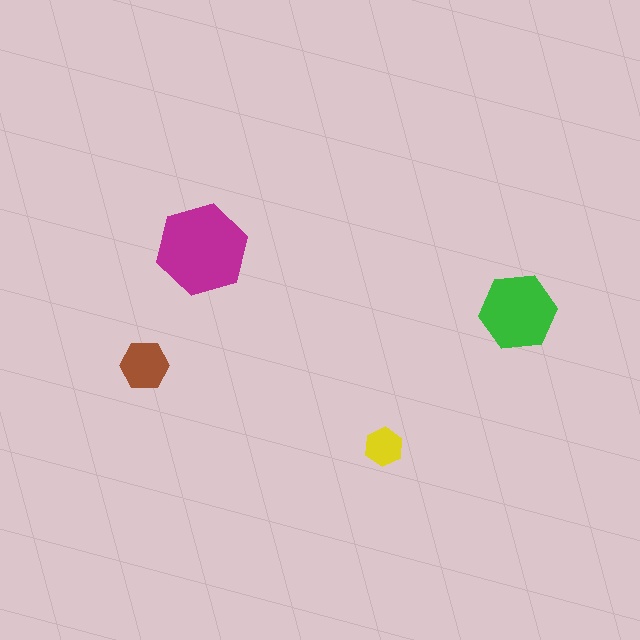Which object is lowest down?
The yellow hexagon is bottommost.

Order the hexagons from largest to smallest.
the magenta one, the green one, the brown one, the yellow one.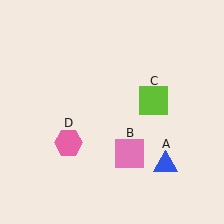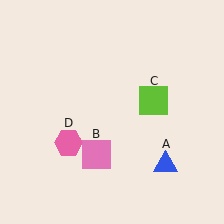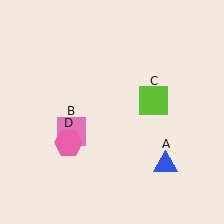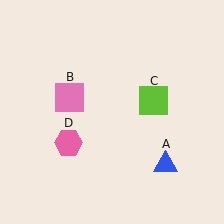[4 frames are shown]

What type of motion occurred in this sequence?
The pink square (object B) rotated clockwise around the center of the scene.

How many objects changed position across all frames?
1 object changed position: pink square (object B).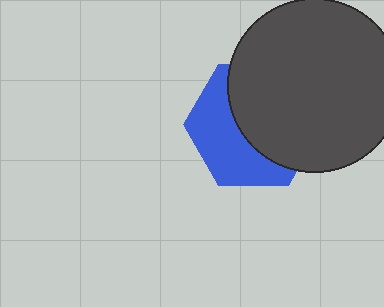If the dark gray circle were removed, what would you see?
You would see the complete blue hexagon.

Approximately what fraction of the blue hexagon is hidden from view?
Roughly 56% of the blue hexagon is hidden behind the dark gray circle.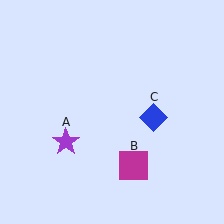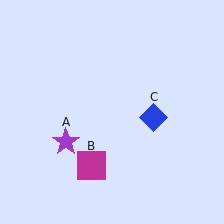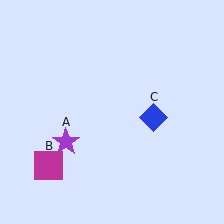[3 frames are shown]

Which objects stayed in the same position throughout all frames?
Purple star (object A) and blue diamond (object C) remained stationary.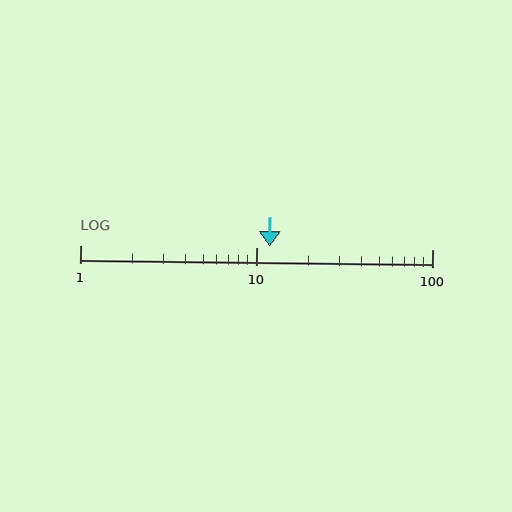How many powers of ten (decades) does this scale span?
The scale spans 2 decades, from 1 to 100.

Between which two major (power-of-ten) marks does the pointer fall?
The pointer is between 10 and 100.